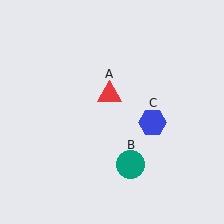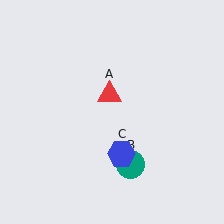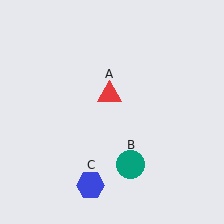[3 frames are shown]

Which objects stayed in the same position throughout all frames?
Red triangle (object A) and teal circle (object B) remained stationary.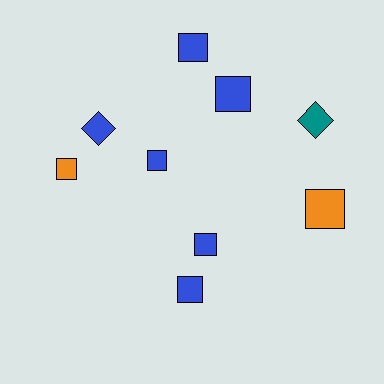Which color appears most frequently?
Blue, with 6 objects.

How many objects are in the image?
There are 9 objects.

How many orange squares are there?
There are 2 orange squares.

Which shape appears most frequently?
Square, with 7 objects.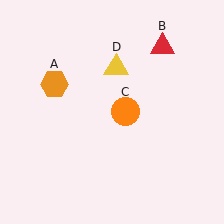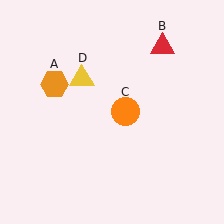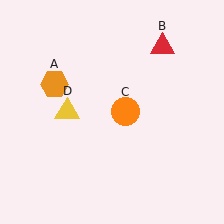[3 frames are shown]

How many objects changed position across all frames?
1 object changed position: yellow triangle (object D).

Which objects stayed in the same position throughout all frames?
Orange hexagon (object A) and red triangle (object B) and orange circle (object C) remained stationary.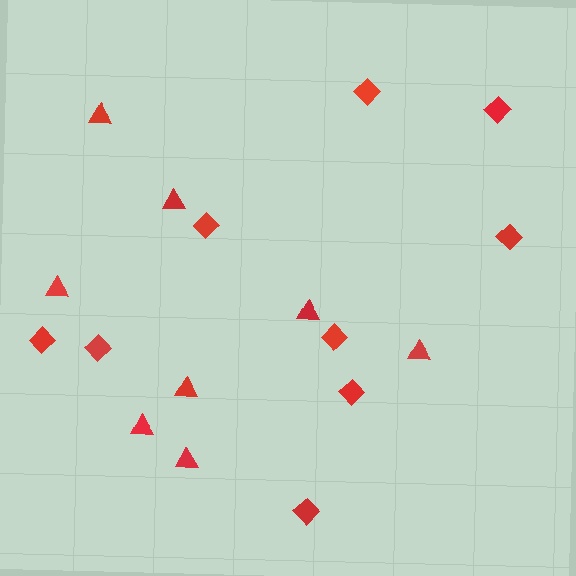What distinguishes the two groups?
There are 2 groups: one group of diamonds (9) and one group of triangles (8).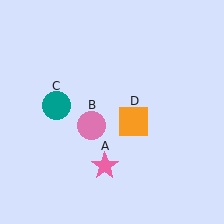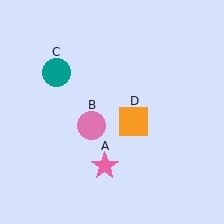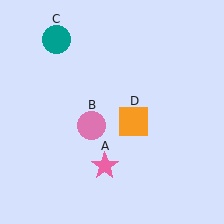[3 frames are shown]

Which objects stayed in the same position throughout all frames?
Pink star (object A) and pink circle (object B) and orange square (object D) remained stationary.